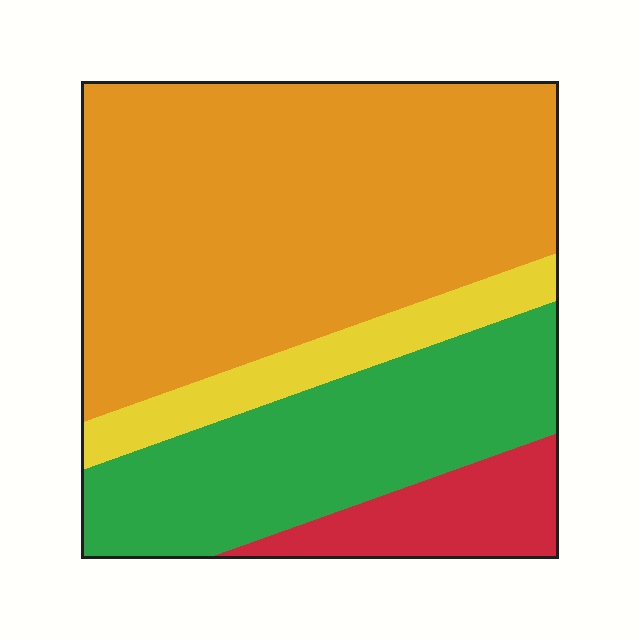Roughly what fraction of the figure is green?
Green takes up about one quarter (1/4) of the figure.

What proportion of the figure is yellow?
Yellow takes up about one tenth (1/10) of the figure.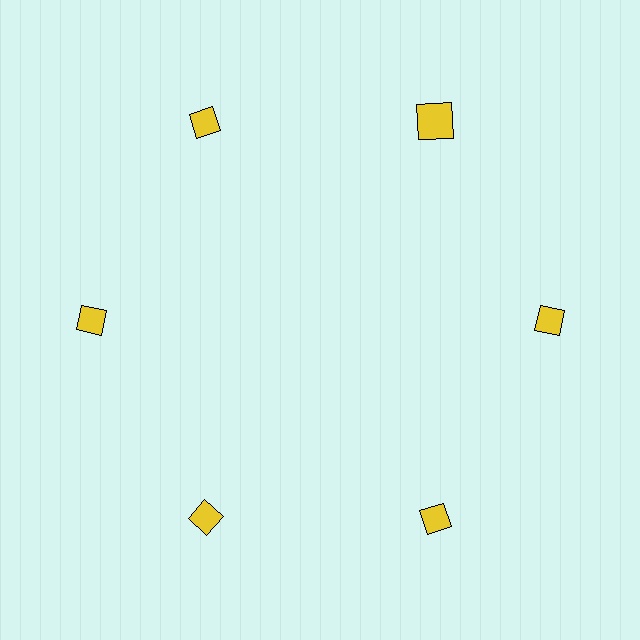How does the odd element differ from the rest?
It has a different shape: square instead of diamond.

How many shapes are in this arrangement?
There are 6 shapes arranged in a ring pattern.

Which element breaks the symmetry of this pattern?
The yellow square at roughly the 1 o'clock position breaks the symmetry. All other shapes are yellow diamonds.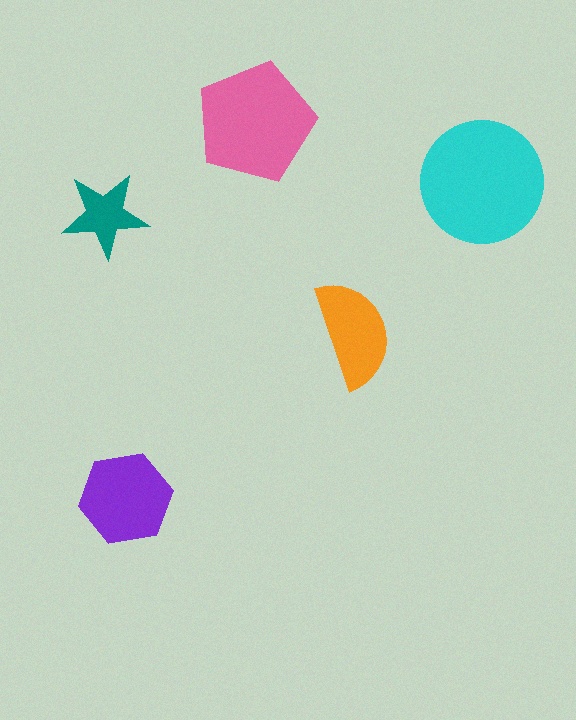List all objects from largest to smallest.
The cyan circle, the pink pentagon, the purple hexagon, the orange semicircle, the teal star.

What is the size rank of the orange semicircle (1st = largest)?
4th.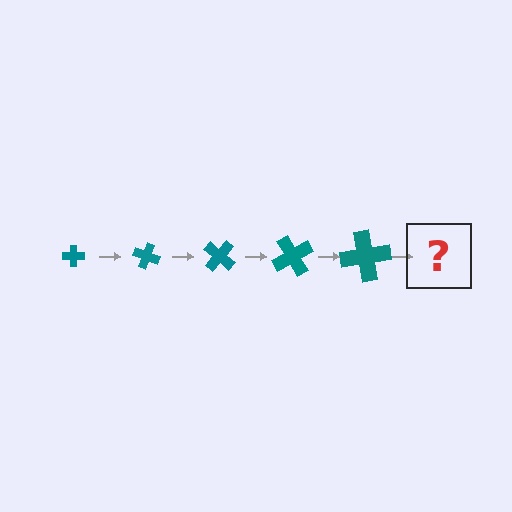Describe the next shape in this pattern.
It should be a cross, larger than the previous one and rotated 100 degrees from the start.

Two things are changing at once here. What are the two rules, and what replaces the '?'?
The two rules are that the cross grows larger each step and it rotates 20 degrees each step. The '?' should be a cross, larger than the previous one and rotated 100 degrees from the start.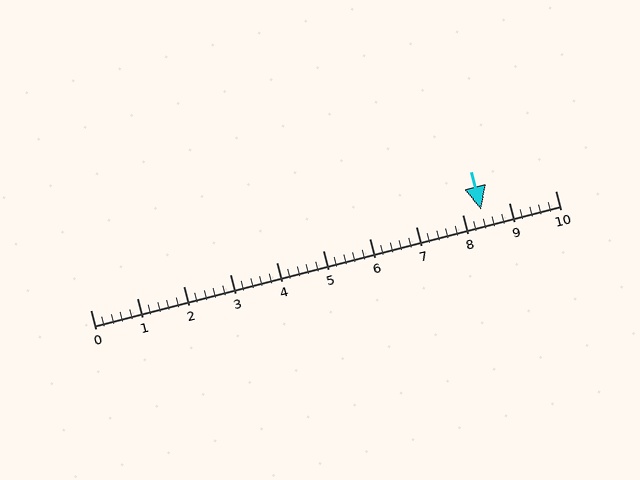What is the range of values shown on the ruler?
The ruler shows values from 0 to 10.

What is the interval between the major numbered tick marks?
The major tick marks are spaced 1 units apart.